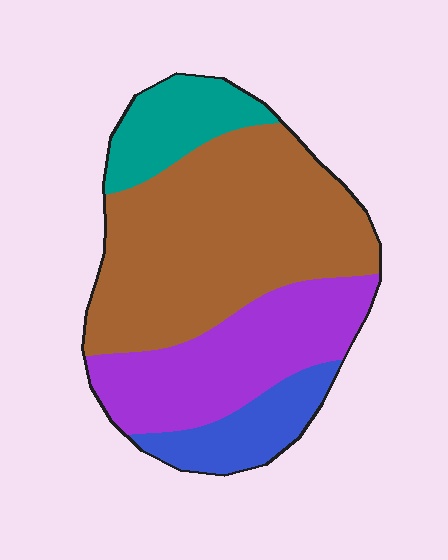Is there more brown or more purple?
Brown.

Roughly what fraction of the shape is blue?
Blue covers roughly 10% of the shape.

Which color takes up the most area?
Brown, at roughly 50%.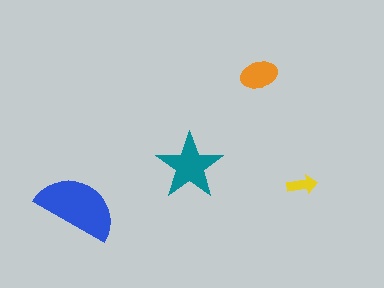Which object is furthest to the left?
The blue semicircle is leftmost.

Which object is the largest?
The blue semicircle.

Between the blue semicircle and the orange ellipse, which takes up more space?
The blue semicircle.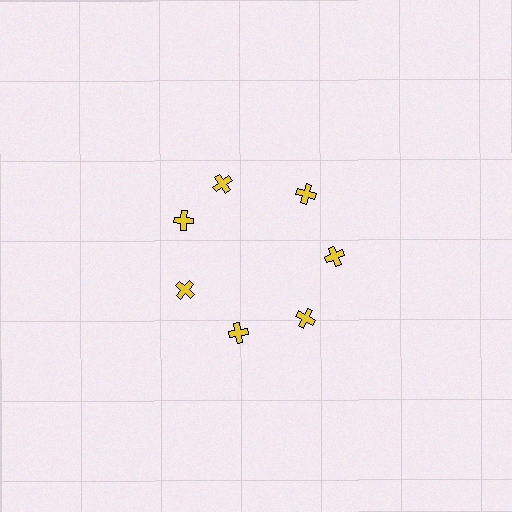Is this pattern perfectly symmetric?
No. The 7 yellow crosses are arranged in a ring, but one element near the 12 o'clock position is rotated out of alignment along the ring, breaking the 7-fold rotational symmetry.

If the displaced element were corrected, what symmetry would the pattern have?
It would have 7-fold rotational symmetry — the pattern would map onto itself every 51 degrees.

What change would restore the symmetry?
The symmetry would be restored by rotating it back into even spacing with its neighbors so that all 7 crosses sit at equal angles and equal distance from the center.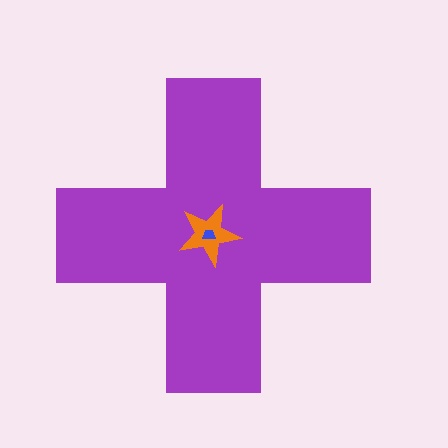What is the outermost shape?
The purple cross.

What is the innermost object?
The blue trapezoid.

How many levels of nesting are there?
3.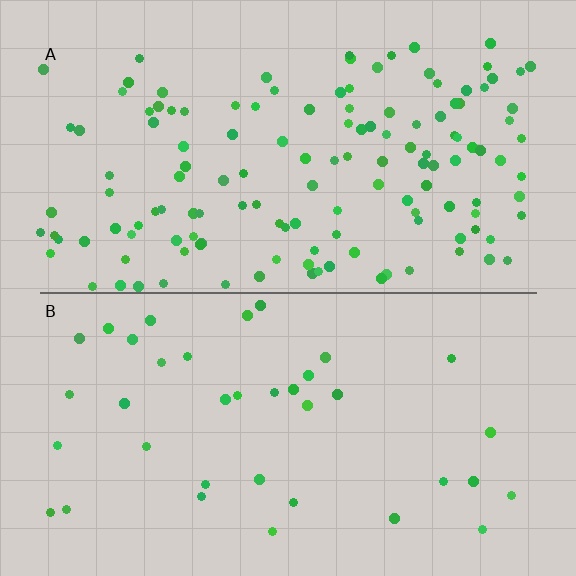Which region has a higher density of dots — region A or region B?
A (the top).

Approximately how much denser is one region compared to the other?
Approximately 3.7× — region A over region B.